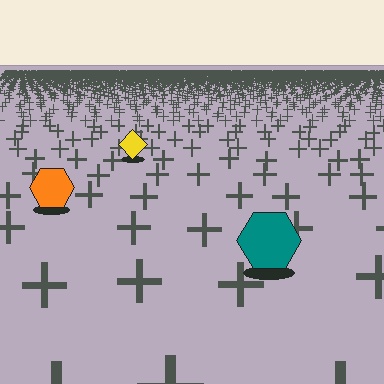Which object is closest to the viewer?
The teal hexagon is closest. The texture marks near it are larger and more spread out.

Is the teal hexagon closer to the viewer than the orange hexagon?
Yes. The teal hexagon is closer — you can tell from the texture gradient: the ground texture is coarser near it.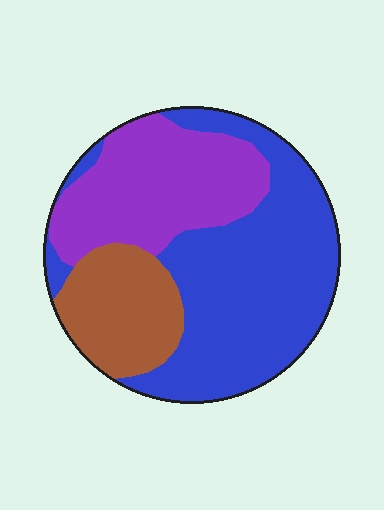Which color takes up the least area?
Brown, at roughly 20%.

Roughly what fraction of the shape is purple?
Purple takes up about one third (1/3) of the shape.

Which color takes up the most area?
Blue, at roughly 50%.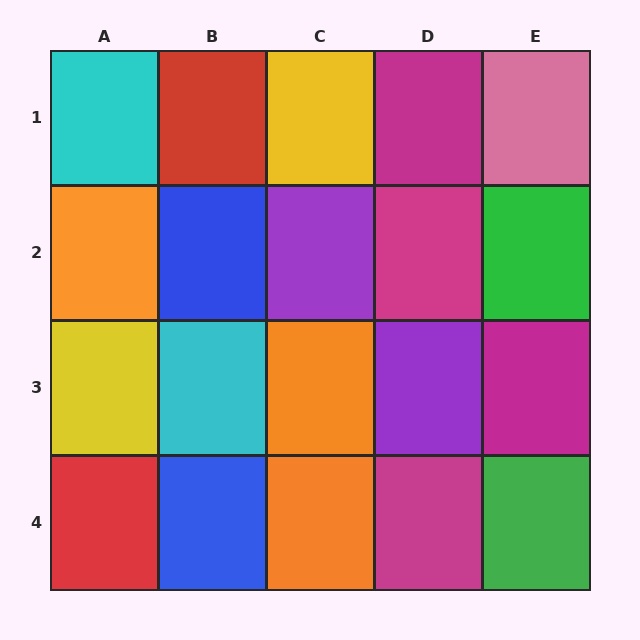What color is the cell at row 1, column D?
Magenta.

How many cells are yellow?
2 cells are yellow.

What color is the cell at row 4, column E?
Green.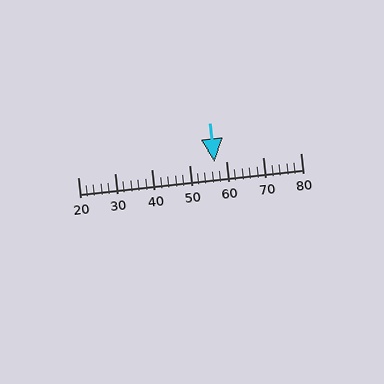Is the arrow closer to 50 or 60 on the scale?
The arrow is closer to 60.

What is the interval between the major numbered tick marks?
The major tick marks are spaced 10 units apart.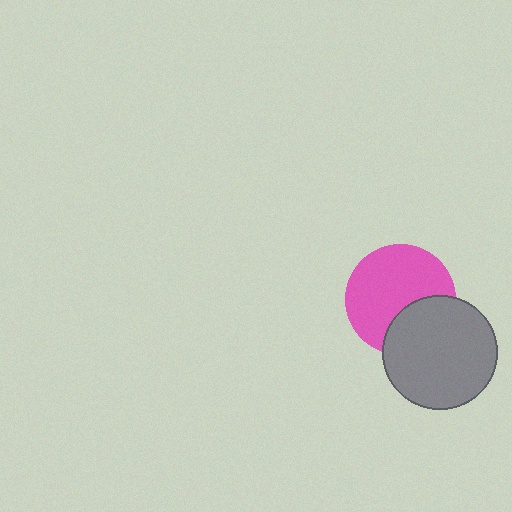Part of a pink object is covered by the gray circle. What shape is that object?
It is a circle.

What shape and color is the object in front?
The object in front is a gray circle.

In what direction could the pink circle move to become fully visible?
The pink circle could move toward the upper-left. That would shift it out from behind the gray circle entirely.